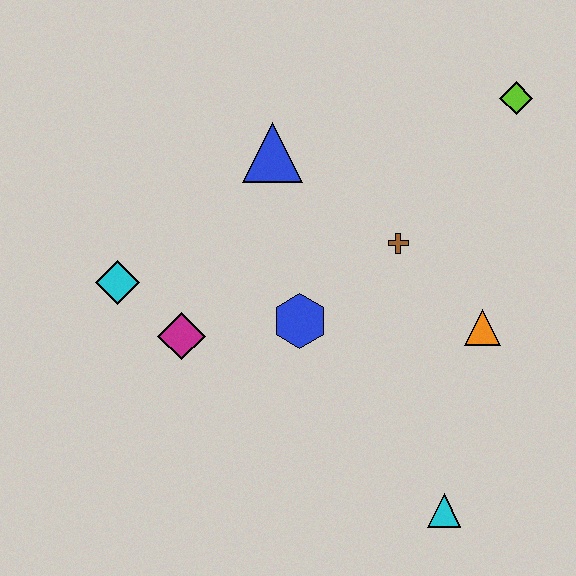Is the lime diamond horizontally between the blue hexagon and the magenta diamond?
No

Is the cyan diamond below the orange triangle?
No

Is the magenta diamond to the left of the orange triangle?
Yes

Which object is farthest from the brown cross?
The cyan diamond is farthest from the brown cross.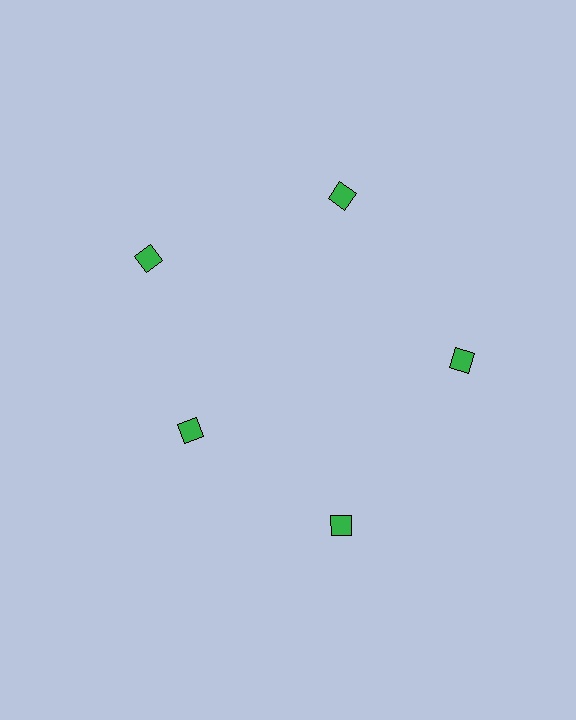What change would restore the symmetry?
The symmetry would be restored by moving it outward, back onto the ring so that all 5 diamonds sit at equal angles and equal distance from the center.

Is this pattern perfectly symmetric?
No. The 5 green diamonds are arranged in a ring, but one element near the 8 o'clock position is pulled inward toward the center, breaking the 5-fold rotational symmetry.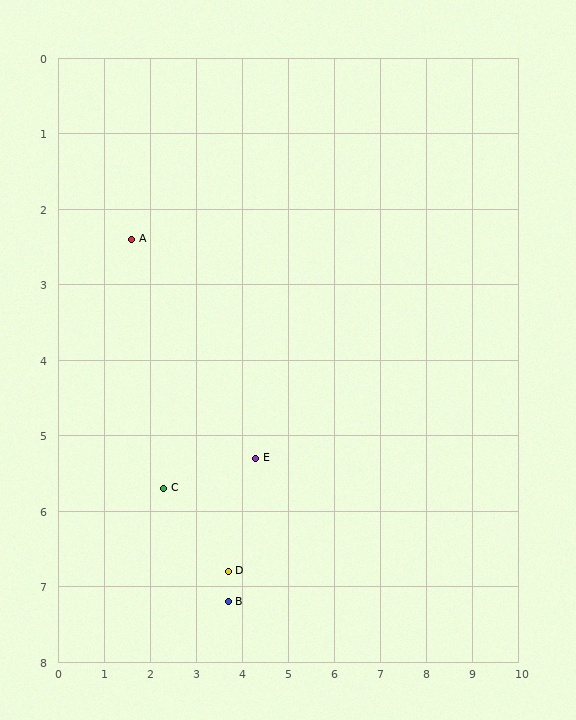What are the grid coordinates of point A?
Point A is at approximately (1.6, 2.4).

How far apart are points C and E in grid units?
Points C and E are about 2.0 grid units apart.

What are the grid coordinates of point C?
Point C is at approximately (2.3, 5.7).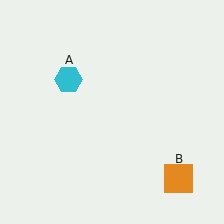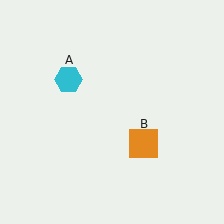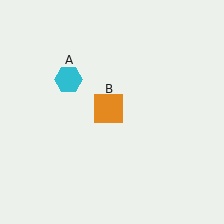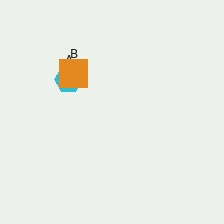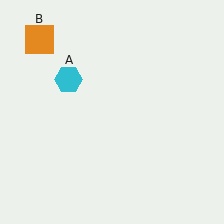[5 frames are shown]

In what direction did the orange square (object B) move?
The orange square (object B) moved up and to the left.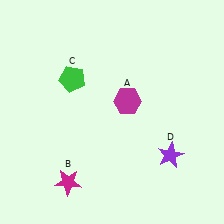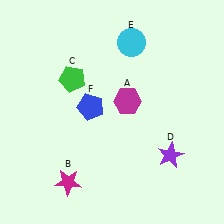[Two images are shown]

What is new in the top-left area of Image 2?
A blue pentagon (F) was added in the top-left area of Image 2.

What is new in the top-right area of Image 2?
A cyan circle (E) was added in the top-right area of Image 2.